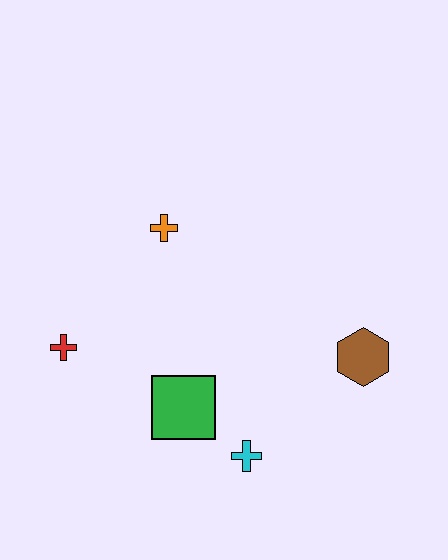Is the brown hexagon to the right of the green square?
Yes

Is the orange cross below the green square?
No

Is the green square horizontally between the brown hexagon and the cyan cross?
No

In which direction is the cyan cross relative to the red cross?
The cyan cross is to the right of the red cross.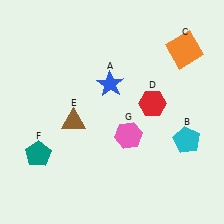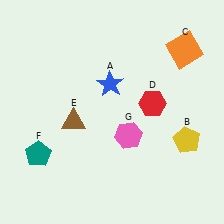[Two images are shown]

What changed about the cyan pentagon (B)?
In Image 1, B is cyan. In Image 2, it changed to yellow.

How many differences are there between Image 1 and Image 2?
There is 1 difference between the two images.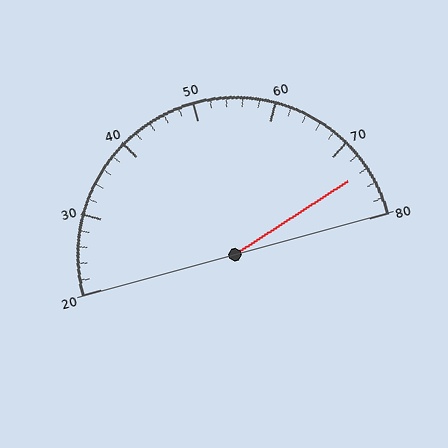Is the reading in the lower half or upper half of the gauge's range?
The reading is in the upper half of the range (20 to 80).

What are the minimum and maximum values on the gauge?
The gauge ranges from 20 to 80.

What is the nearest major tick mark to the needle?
The nearest major tick mark is 70.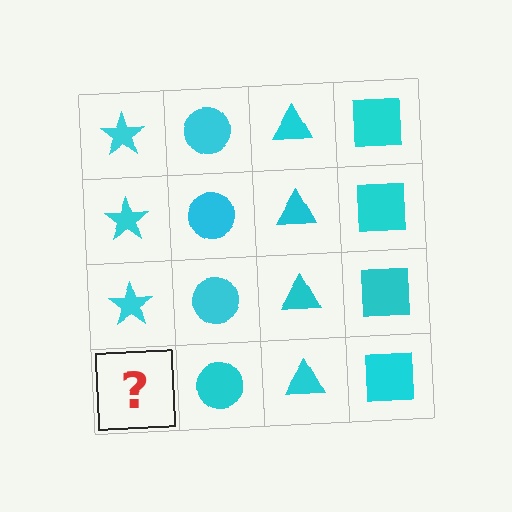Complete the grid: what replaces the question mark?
The question mark should be replaced with a cyan star.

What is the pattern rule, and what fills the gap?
The rule is that each column has a consistent shape. The gap should be filled with a cyan star.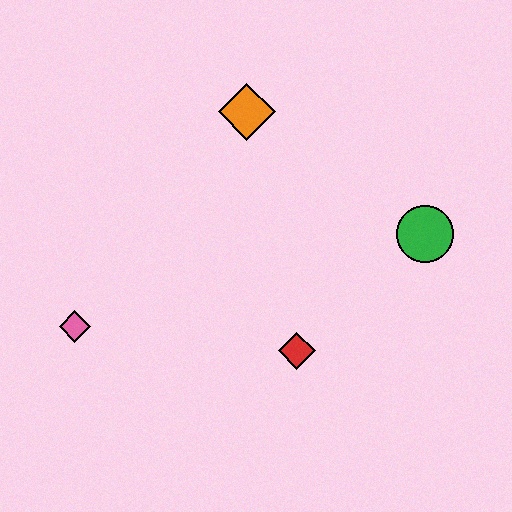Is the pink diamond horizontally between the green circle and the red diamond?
No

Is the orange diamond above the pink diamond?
Yes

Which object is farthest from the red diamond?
The orange diamond is farthest from the red diamond.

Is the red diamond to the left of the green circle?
Yes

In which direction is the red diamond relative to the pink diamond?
The red diamond is to the right of the pink diamond.